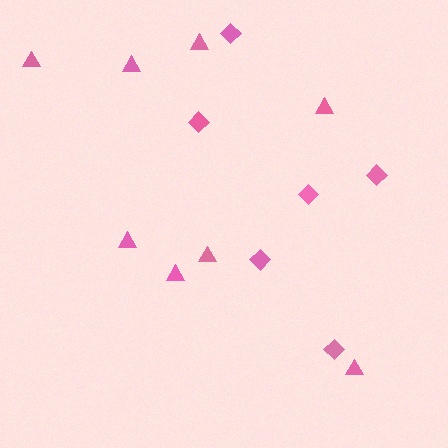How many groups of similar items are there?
There are 2 groups: one group of diamonds (6) and one group of triangles (8).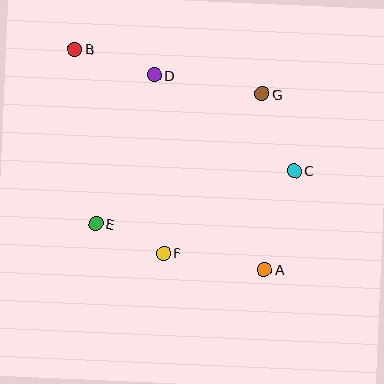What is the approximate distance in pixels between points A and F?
The distance between A and F is approximately 102 pixels.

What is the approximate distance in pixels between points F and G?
The distance between F and G is approximately 187 pixels.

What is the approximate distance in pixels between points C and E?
The distance between C and E is approximately 205 pixels.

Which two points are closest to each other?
Points E and F are closest to each other.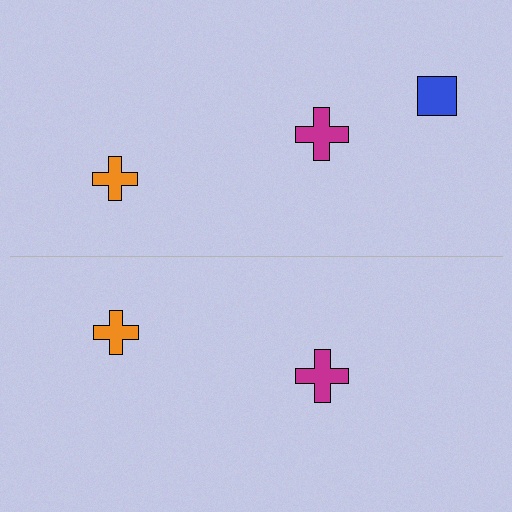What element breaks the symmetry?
A blue square is missing from the bottom side.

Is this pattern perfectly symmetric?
No, the pattern is not perfectly symmetric. A blue square is missing from the bottom side.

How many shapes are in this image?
There are 5 shapes in this image.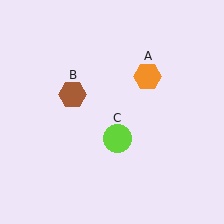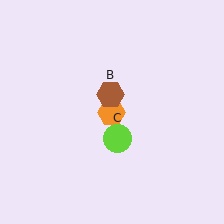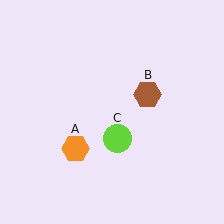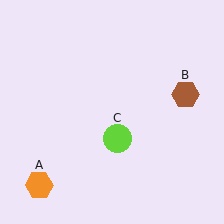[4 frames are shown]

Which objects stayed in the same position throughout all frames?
Lime circle (object C) remained stationary.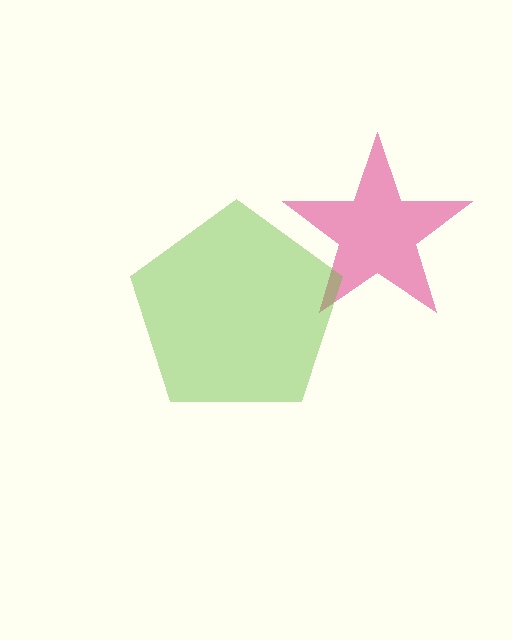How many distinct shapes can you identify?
There are 2 distinct shapes: a pink star, a lime pentagon.